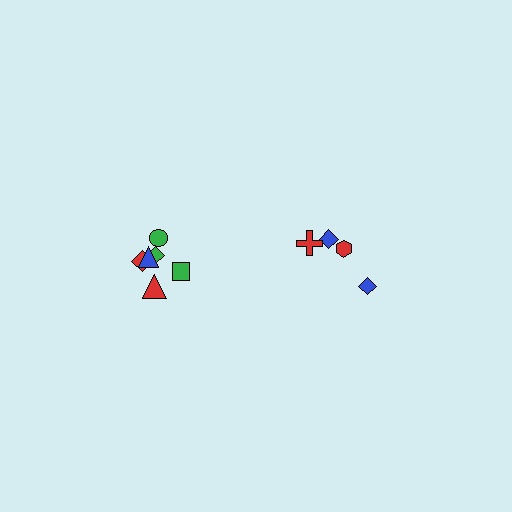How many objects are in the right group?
There are 4 objects.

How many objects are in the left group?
There are 6 objects.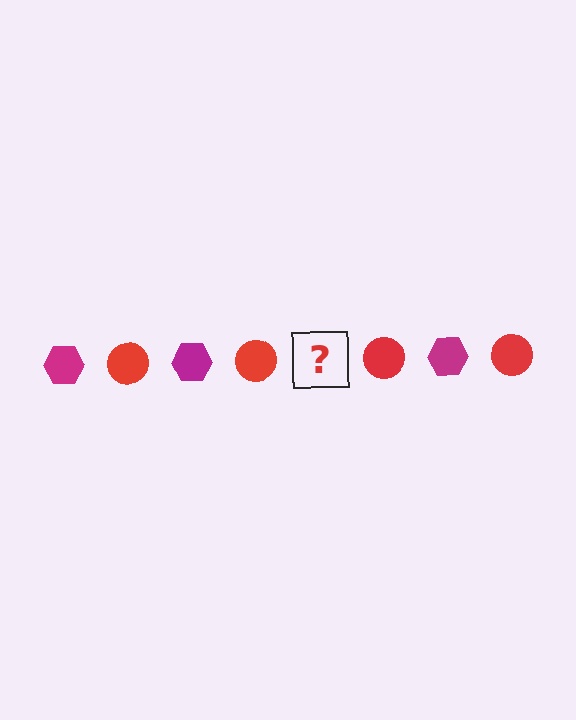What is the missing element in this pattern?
The missing element is a magenta hexagon.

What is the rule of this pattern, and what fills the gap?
The rule is that the pattern alternates between magenta hexagon and red circle. The gap should be filled with a magenta hexagon.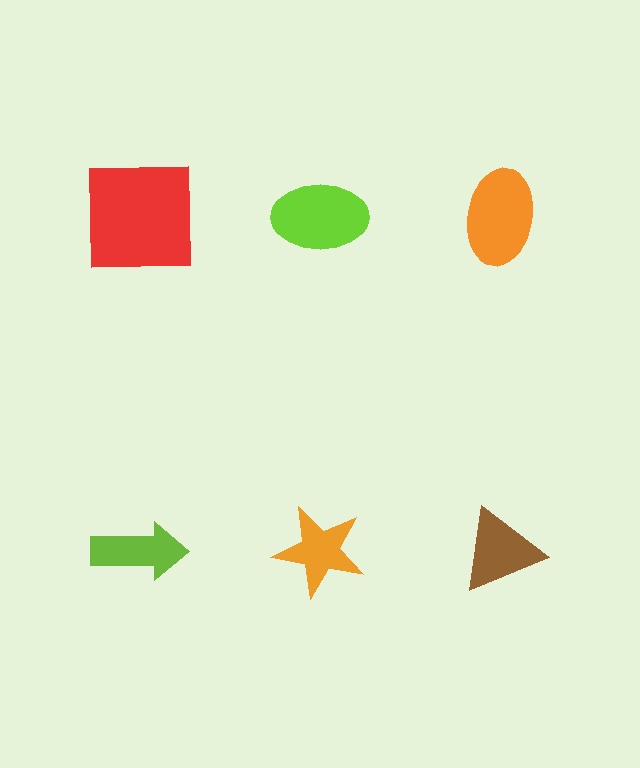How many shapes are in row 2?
3 shapes.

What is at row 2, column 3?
A brown triangle.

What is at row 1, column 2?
A lime ellipse.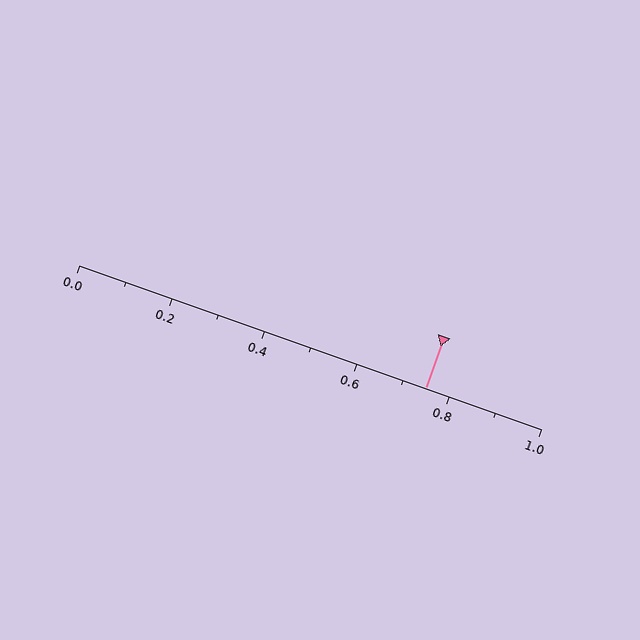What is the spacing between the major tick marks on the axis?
The major ticks are spaced 0.2 apart.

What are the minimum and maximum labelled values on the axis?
The axis runs from 0.0 to 1.0.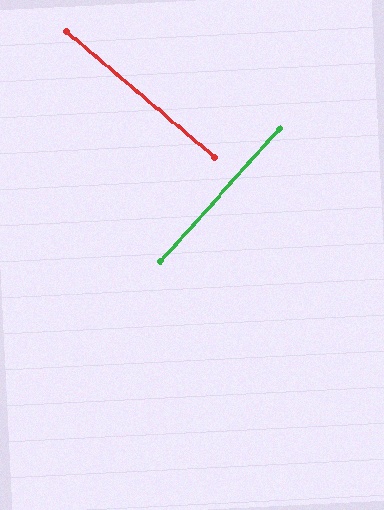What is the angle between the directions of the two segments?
Approximately 89 degrees.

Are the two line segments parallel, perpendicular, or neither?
Perpendicular — they meet at approximately 89°.